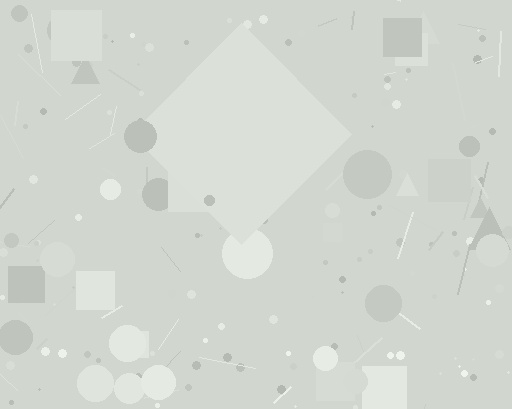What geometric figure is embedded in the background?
A diamond is embedded in the background.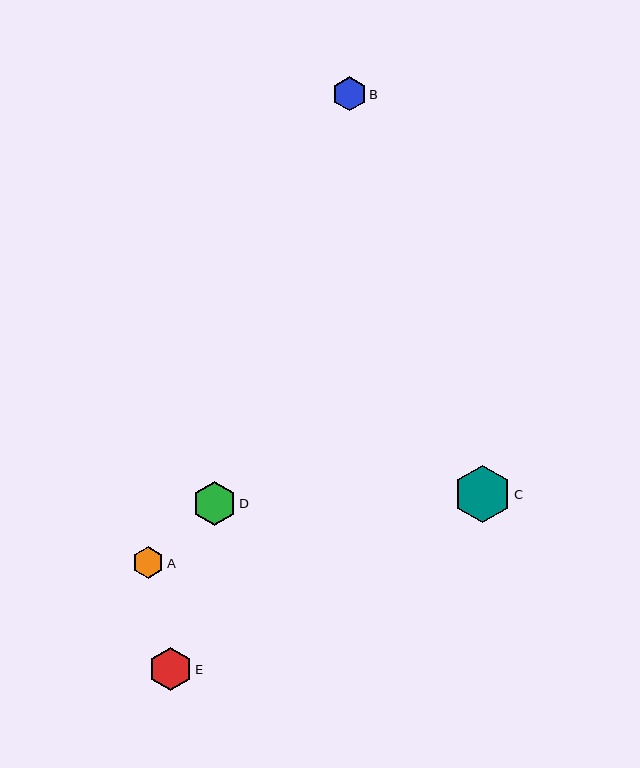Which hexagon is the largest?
Hexagon C is the largest with a size of approximately 57 pixels.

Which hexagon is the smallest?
Hexagon A is the smallest with a size of approximately 32 pixels.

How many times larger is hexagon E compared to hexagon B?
Hexagon E is approximately 1.3 times the size of hexagon B.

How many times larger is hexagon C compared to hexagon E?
Hexagon C is approximately 1.3 times the size of hexagon E.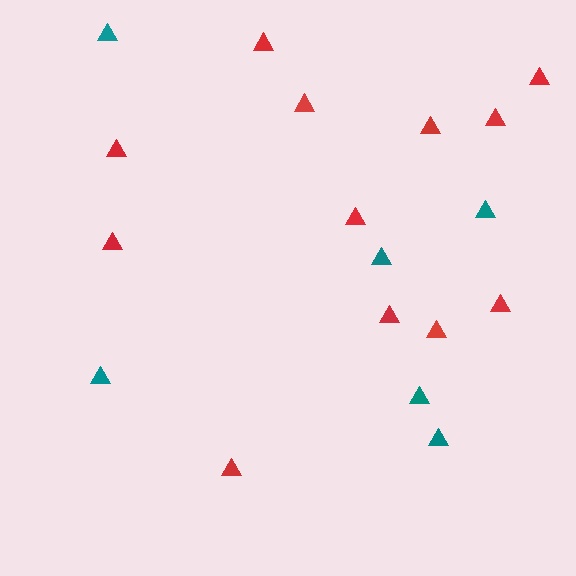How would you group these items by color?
There are 2 groups: one group of red triangles (12) and one group of teal triangles (6).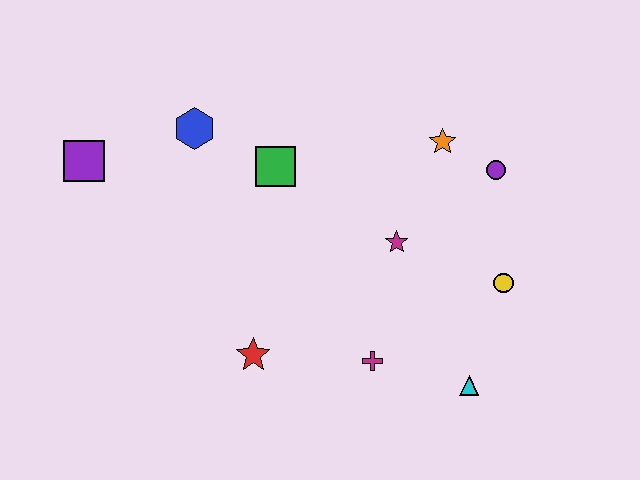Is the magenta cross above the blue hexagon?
No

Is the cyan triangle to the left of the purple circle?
Yes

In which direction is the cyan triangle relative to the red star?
The cyan triangle is to the right of the red star.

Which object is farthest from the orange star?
The purple square is farthest from the orange star.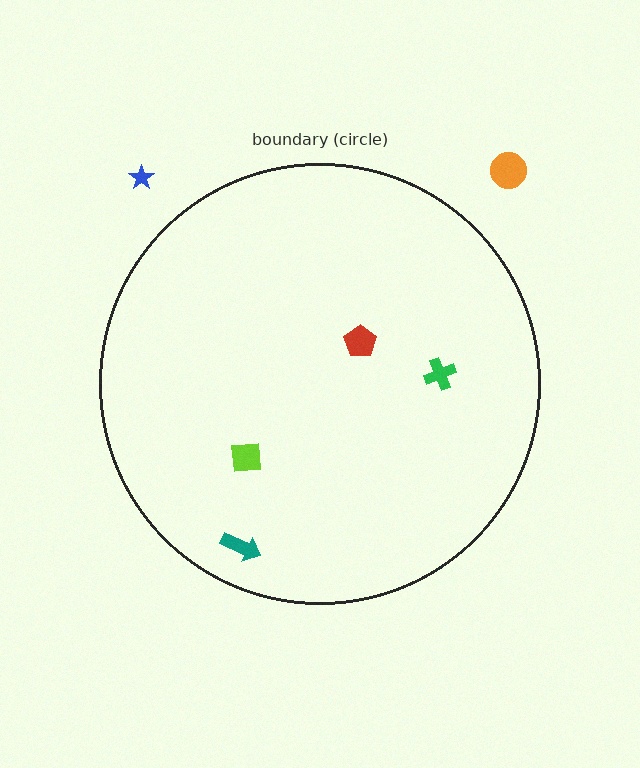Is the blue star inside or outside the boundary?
Outside.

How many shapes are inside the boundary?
4 inside, 2 outside.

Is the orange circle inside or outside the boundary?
Outside.